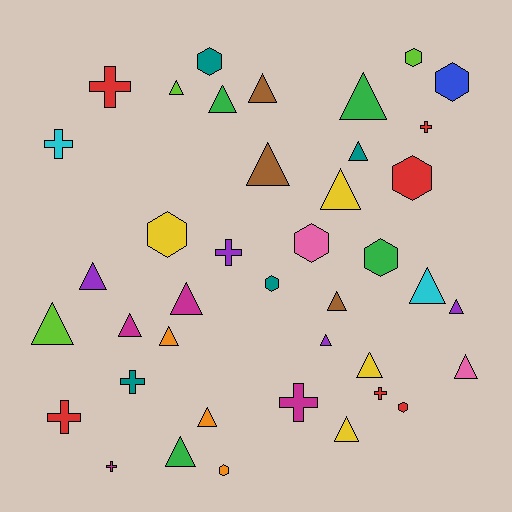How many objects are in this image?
There are 40 objects.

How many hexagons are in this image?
There are 10 hexagons.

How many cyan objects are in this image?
There are 2 cyan objects.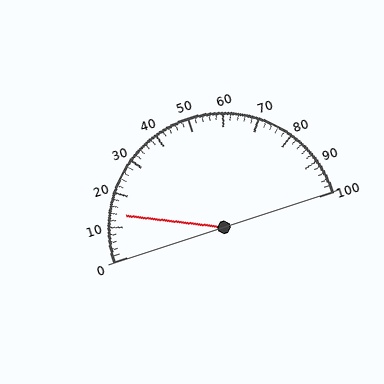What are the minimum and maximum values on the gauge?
The gauge ranges from 0 to 100.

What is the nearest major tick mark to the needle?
The nearest major tick mark is 10.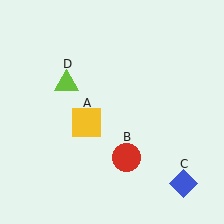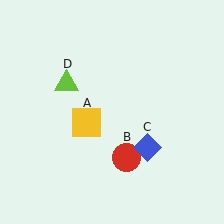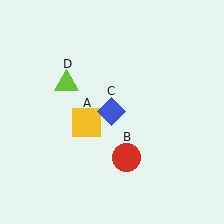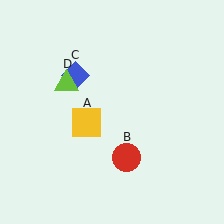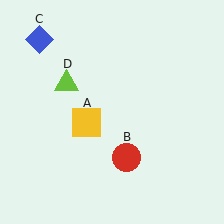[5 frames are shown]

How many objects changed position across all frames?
1 object changed position: blue diamond (object C).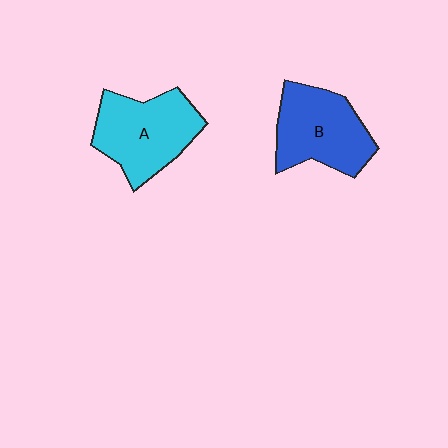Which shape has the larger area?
Shape A (cyan).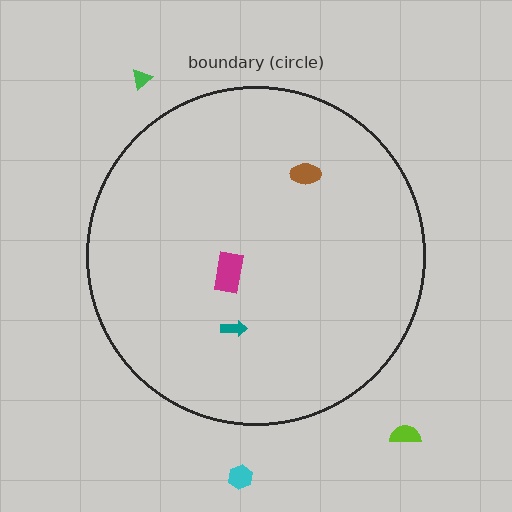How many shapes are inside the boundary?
3 inside, 3 outside.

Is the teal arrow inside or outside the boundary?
Inside.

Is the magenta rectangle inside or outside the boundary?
Inside.